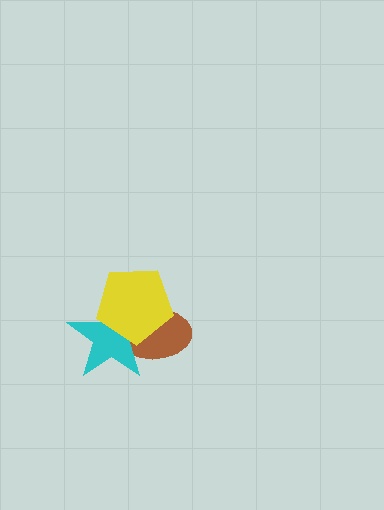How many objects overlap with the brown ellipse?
2 objects overlap with the brown ellipse.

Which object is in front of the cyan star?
The yellow pentagon is in front of the cyan star.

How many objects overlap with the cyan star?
2 objects overlap with the cyan star.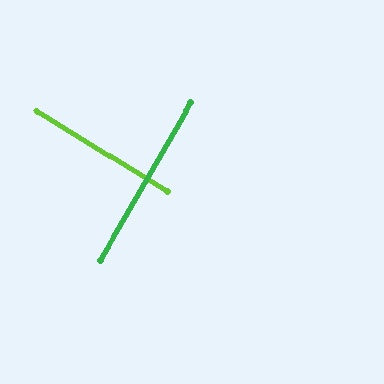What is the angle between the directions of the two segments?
Approximately 88 degrees.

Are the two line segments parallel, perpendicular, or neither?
Perpendicular — they meet at approximately 88°.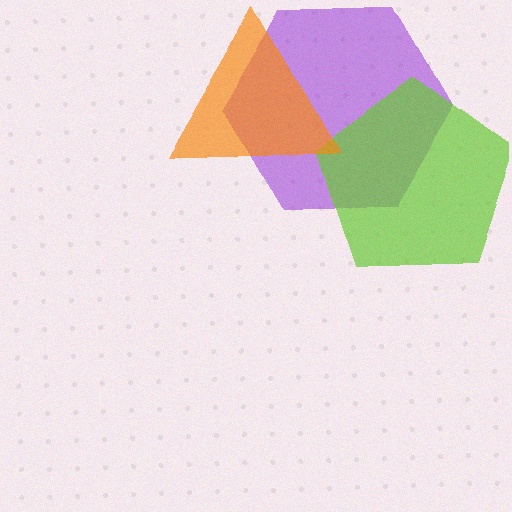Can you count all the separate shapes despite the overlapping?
Yes, there are 3 separate shapes.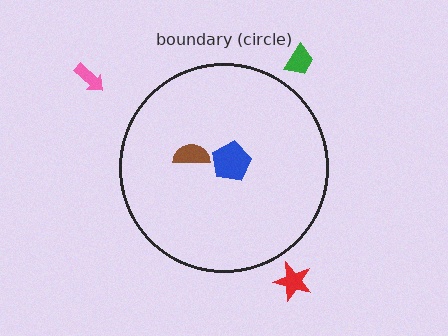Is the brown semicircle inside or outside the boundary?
Inside.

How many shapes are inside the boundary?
2 inside, 3 outside.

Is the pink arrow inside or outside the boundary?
Outside.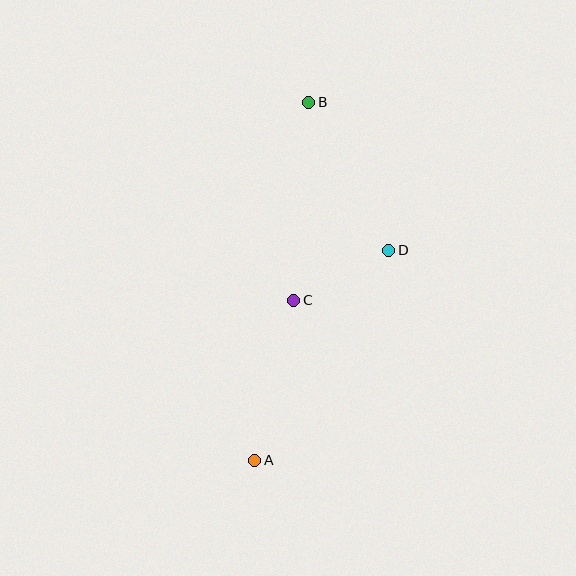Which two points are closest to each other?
Points C and D are closest to each other.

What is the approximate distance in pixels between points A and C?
The distance between A and C is approximately 165 pixels.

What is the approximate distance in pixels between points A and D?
The distance between A and D is approximately 249 pixels.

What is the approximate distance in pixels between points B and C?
The distance between B and C is approximately 199 pixels.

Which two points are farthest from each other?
Points A and B are farthest from each other.